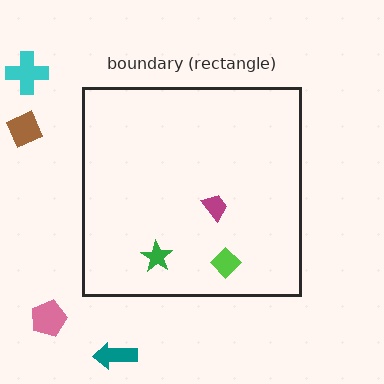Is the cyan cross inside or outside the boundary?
Outside.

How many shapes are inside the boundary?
3 inside, 4 outside.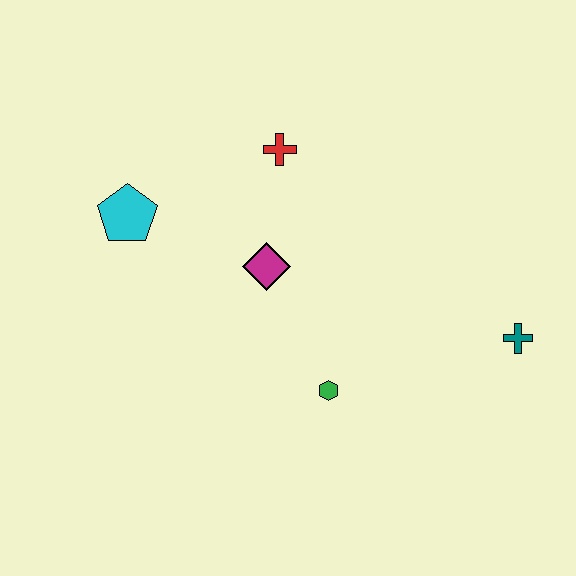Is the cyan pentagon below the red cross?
Yes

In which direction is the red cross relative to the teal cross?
The red cross is to the left of the teal cross.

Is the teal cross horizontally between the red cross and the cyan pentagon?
No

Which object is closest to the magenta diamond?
The red cross is closest to the magenta diamond.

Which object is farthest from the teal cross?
The cyan pentagon is farthest from the teal cross.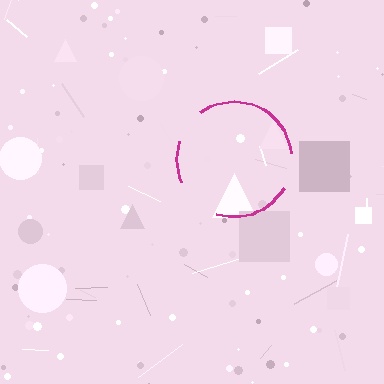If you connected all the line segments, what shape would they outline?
They would outline a circle.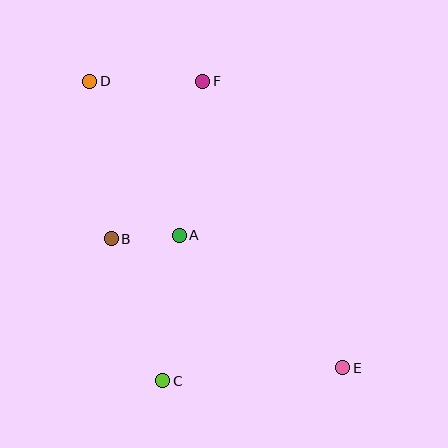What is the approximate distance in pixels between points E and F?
The distance between E and F is approximately 318 pixels.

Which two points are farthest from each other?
Points D and E are farthest from each other.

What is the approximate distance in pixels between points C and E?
The distance between C and E is approximately 180 pixels.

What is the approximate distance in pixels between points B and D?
The distance between B and D is approximately 159 pixels.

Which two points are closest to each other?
Points A and B are closest to each other.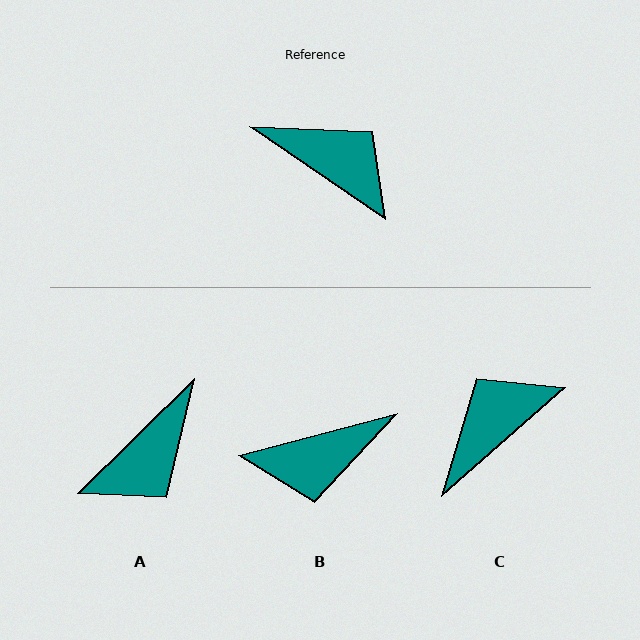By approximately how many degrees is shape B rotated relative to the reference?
Approximately 131 degrees clockwise.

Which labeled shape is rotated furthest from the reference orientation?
B, about 131 degrees away.